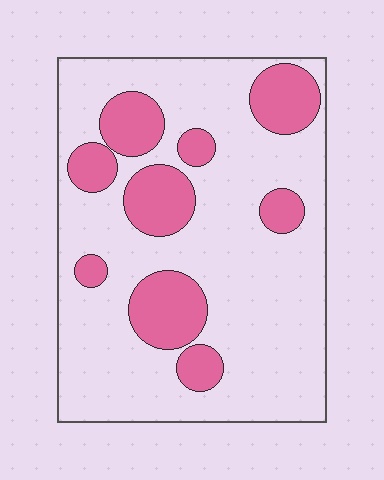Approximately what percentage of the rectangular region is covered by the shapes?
Approximately 25%.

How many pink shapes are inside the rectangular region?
9.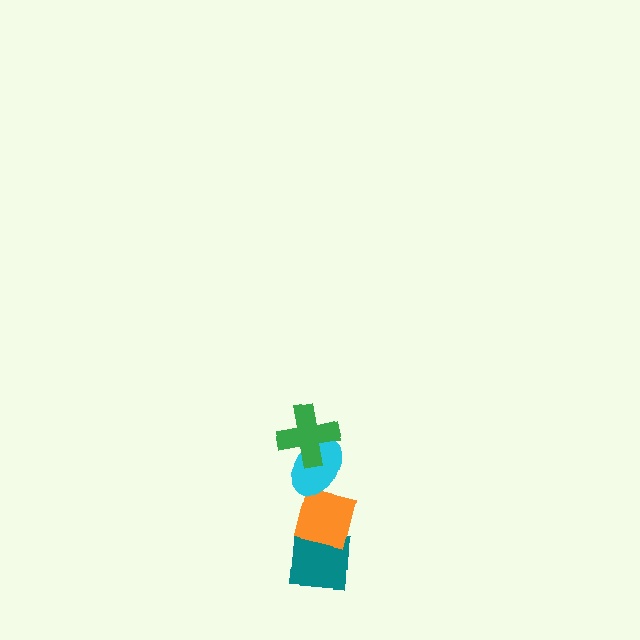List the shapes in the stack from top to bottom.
From top to bottom: the green cross, the cyan ellipse, the orange square, the teal square.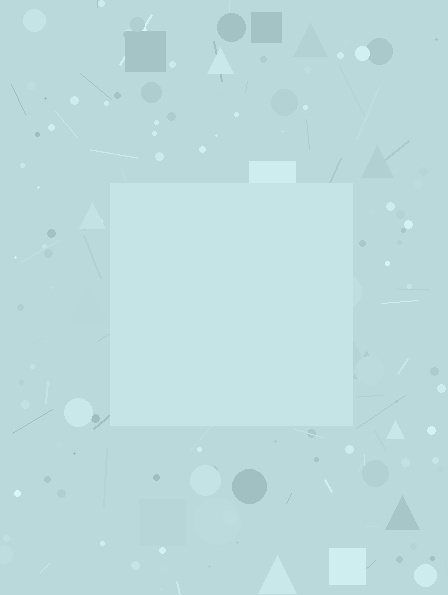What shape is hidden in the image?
A square is hidden in the image.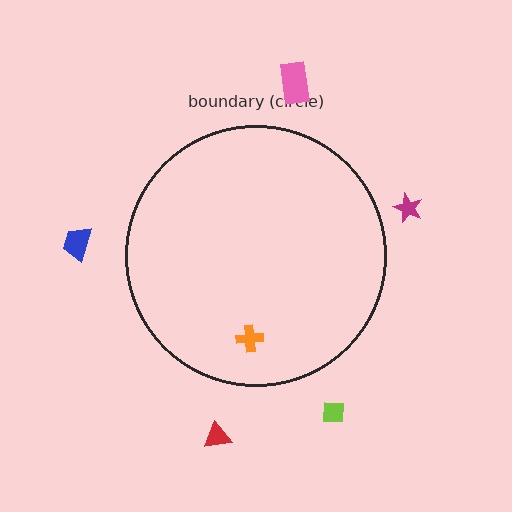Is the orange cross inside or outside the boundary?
Inside.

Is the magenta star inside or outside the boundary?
Outside.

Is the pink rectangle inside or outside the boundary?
Outside.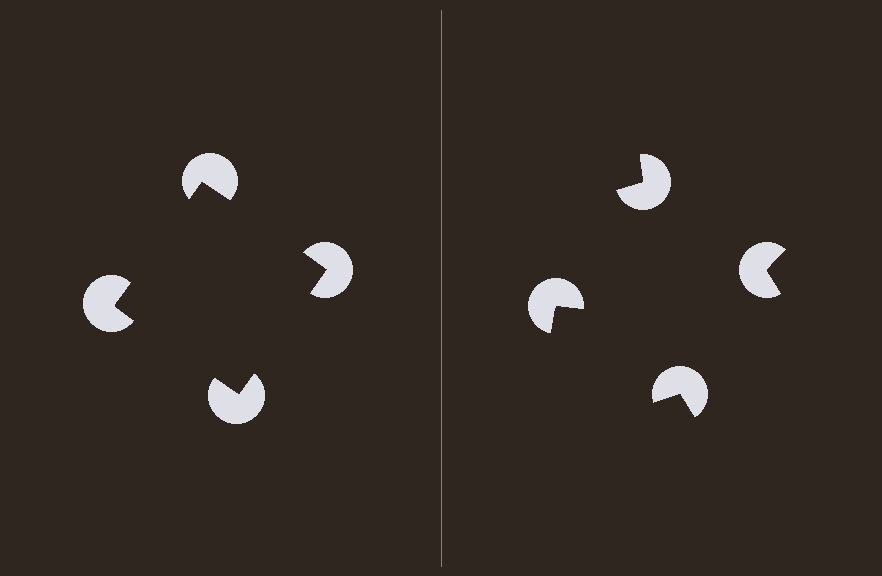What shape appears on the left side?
An illusory square.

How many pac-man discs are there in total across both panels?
8 — 4 on each side.